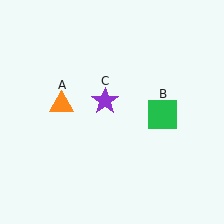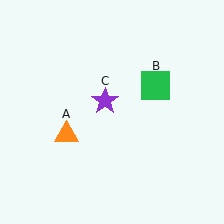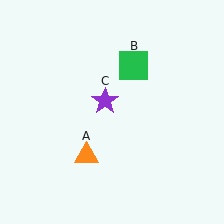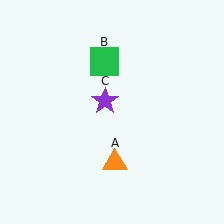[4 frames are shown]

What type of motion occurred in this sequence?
The orange triangle (object A), green square (object B) rotated counterclockwise around the center of the scene.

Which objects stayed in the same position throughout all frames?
Purple star (object C) remained stationary.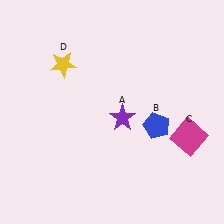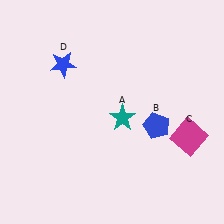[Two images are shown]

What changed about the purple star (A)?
In Image 1, A is purple. In Image 2, it changed to teal.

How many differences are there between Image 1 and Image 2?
There are 2 differences between the two images.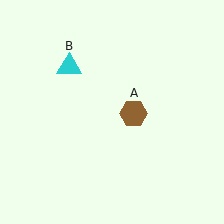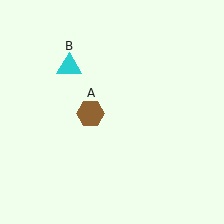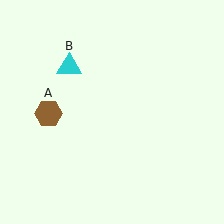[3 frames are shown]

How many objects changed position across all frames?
1 object changed position: brown hexagon (object A).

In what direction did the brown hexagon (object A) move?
The brown hexagon (object A) moved left.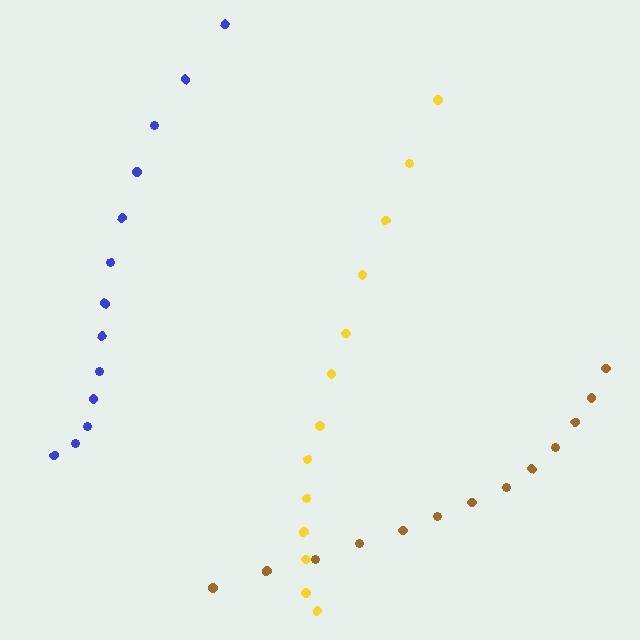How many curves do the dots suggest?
There are 3 distinct paths.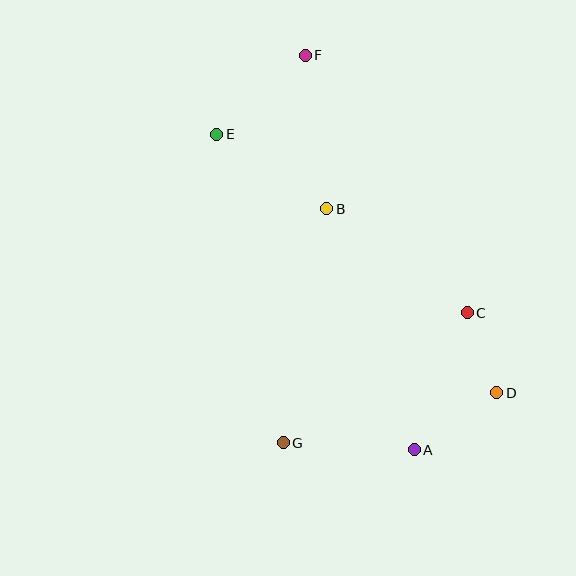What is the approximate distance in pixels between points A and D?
The distance between A and D is approximately 101 pixels.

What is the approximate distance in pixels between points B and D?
The distance between B and D is approximately 251 pixels.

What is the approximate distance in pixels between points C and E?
The distance between C and E is approximately 308 pixels.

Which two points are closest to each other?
Points C and D are closest to each other.